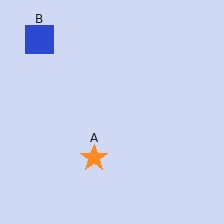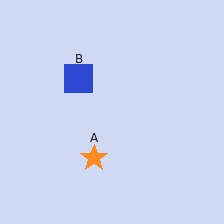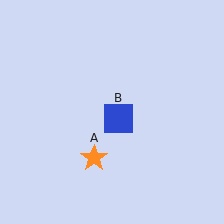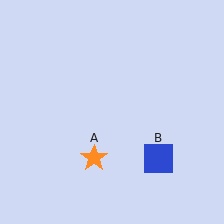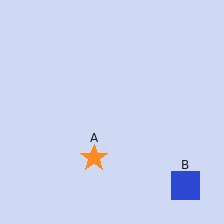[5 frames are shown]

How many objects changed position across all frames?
1 object changed position: blue square (object B).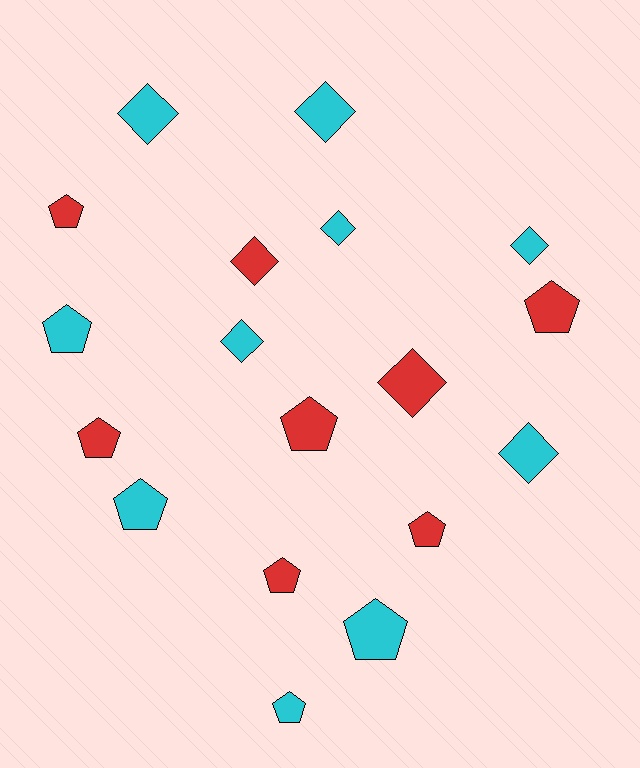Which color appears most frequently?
Cyan, with 10 objects.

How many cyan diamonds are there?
There are 6 cyan diamonds.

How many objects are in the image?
There are 18 objects.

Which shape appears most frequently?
Pentagon, with 10 objects.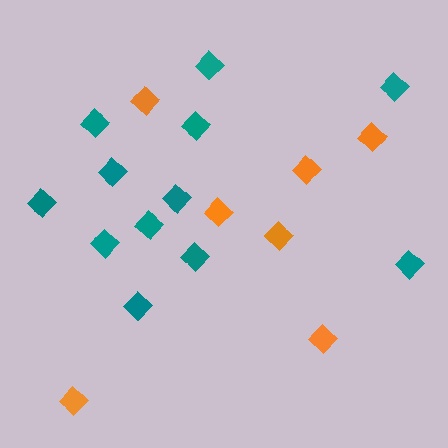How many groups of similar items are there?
There are 2 groups: one group of teal diamonds (12) and one group of orange diamonds (7).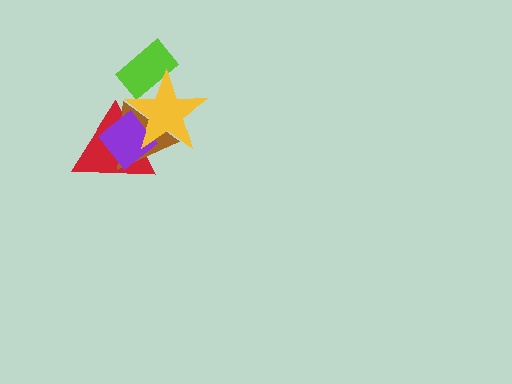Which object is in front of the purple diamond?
The yellow star is in front of the purple diamond.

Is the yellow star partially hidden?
No, no other shape covers it.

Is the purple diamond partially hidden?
Yes, it is partially covered by another shape.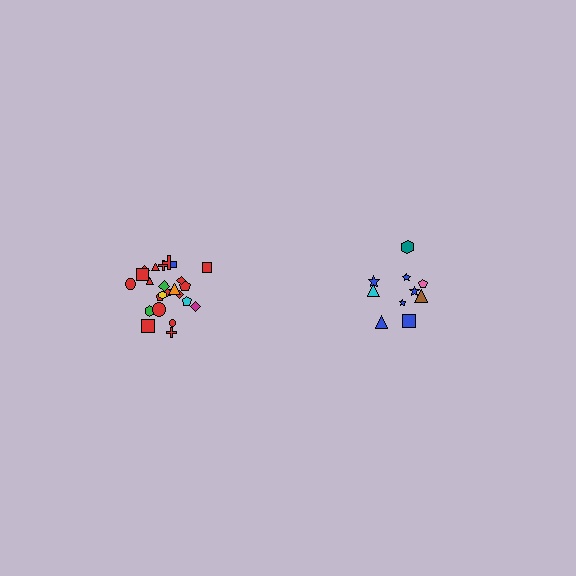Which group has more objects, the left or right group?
The left group.